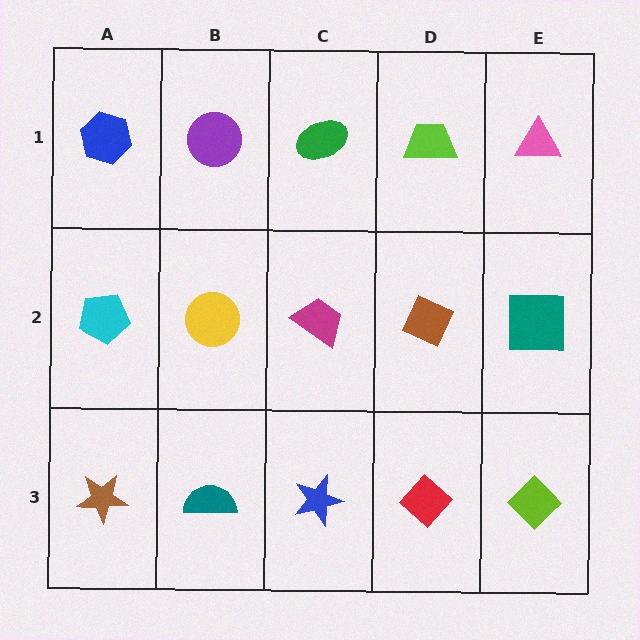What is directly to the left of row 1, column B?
A blue hexagon.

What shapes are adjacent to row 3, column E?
A teal square (row 2, column E), a red diamond (row 3, column D).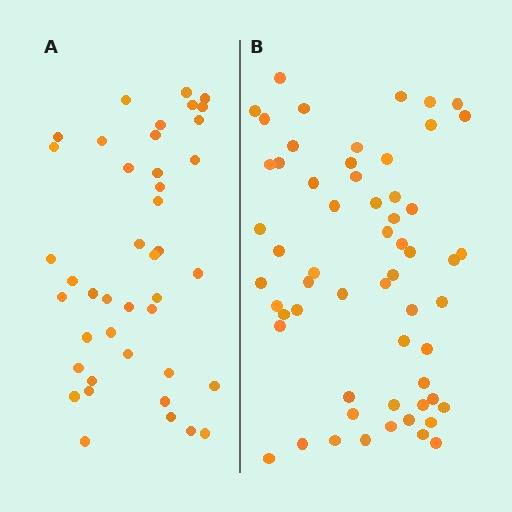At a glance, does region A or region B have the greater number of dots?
Region B (the right region) has more dots.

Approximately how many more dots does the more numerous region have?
Region B has approximately 15 more dots than region A.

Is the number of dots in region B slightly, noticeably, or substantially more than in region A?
Region B has noticeably more, but not dramatically so. The ratio is roughly 1.4 to 1.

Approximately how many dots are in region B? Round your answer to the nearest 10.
About 60 dots. (The exact count is 59, which rounds to 60.)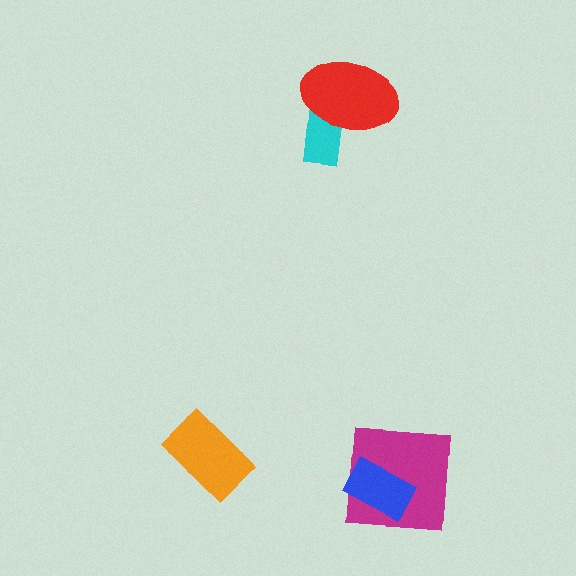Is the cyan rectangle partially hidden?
Yes, it is partially covered by another shape.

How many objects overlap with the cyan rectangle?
1 object overlaps with the cyan rectangle.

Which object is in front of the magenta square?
The blue rectangle is in front of the magenta square.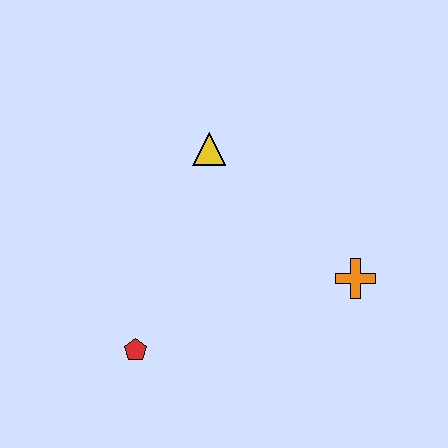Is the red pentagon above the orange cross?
No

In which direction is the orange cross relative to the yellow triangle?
The orange cross is to the right of the yellow triangle.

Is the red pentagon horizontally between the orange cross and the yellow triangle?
No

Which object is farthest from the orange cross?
The red pentagon is farthest from the orange cross.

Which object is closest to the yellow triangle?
The orange cross is closest to the yellow triangle.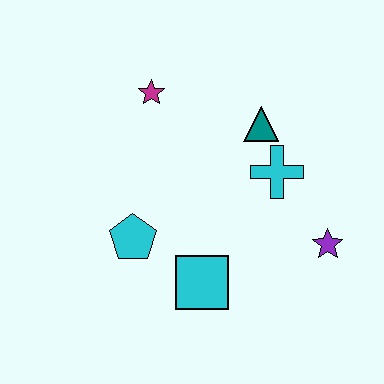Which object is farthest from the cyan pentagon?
The purple star is farthest from the cyan pentagon.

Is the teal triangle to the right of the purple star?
No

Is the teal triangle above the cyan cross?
Yes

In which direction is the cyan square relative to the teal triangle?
The cyan square is below the teal triangle.